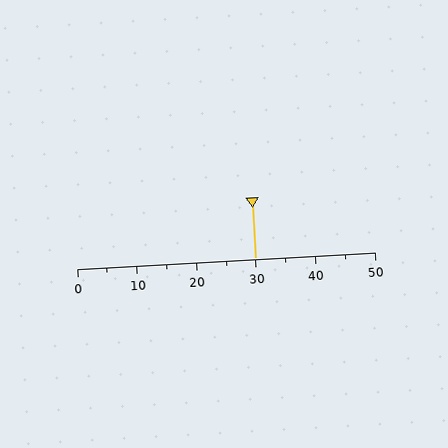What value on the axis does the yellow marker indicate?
The marker indicates approximately 30.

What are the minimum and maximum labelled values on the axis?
The axis runs from 0 to 50.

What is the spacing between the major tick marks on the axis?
The major ticks are spaced 10 apart.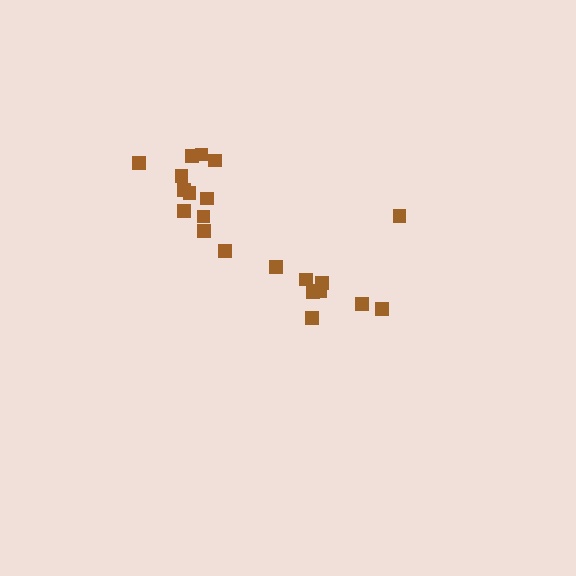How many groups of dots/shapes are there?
There are 2 groups.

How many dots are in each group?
Group 1: 12 dots, Group 2: 9 dots (21 total).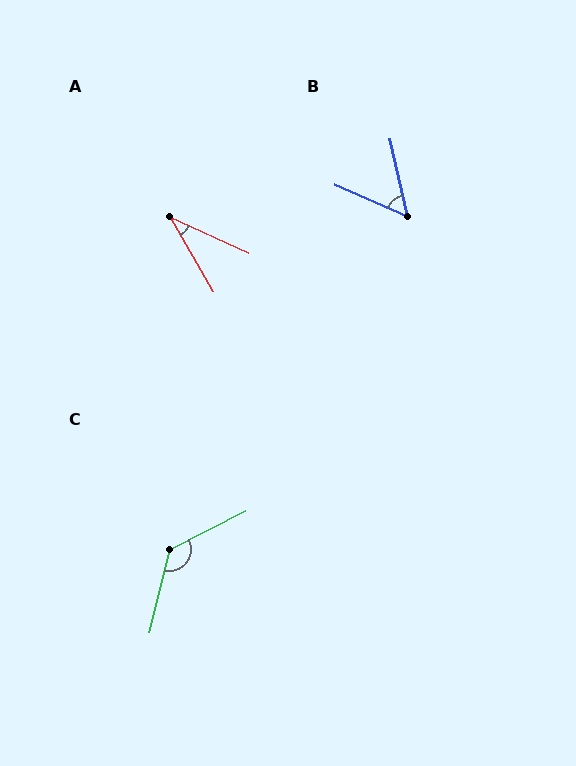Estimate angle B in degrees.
Approximately 53 degrees.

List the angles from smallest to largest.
A (35°), B (53°), C (131°).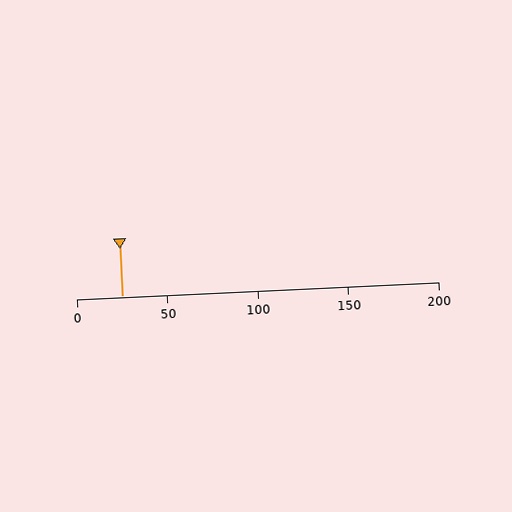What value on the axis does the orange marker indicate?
The marker indicates approximately 25.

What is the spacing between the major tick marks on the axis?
The major ticks are spaced 50 apart.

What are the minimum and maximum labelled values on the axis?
The axis runs from 0 to 200.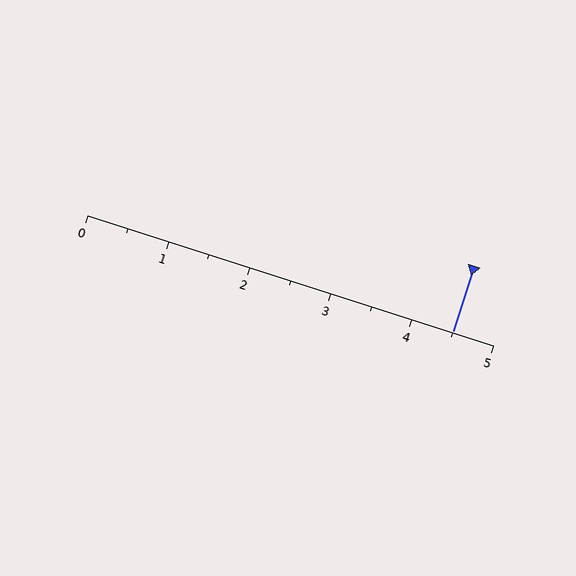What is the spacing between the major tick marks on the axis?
The major ticks are spaced 1 apart.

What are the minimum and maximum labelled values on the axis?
The axis runs from 0 to 5.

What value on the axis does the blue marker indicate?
The marker indicates approximately 4.5.